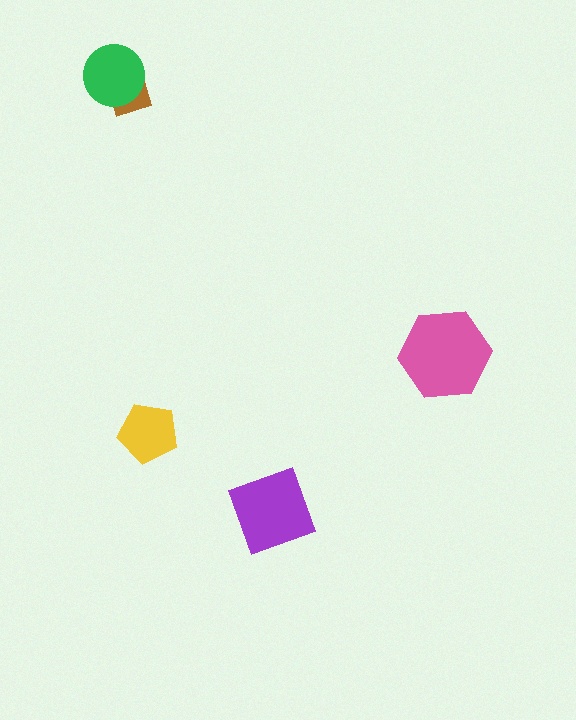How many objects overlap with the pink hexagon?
0 objects overlap with the pink hexagon.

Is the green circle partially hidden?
No, no other shape covers it.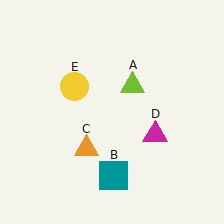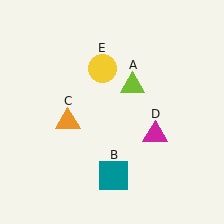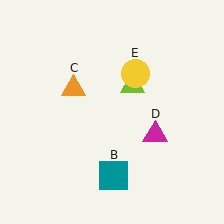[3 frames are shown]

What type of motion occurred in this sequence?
The orange triangle (object C), yellow circle (object E) rotated clockwise around the center of the scene.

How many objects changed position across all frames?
2 objects changed position: orange triangle (object C), yellow circle (object E).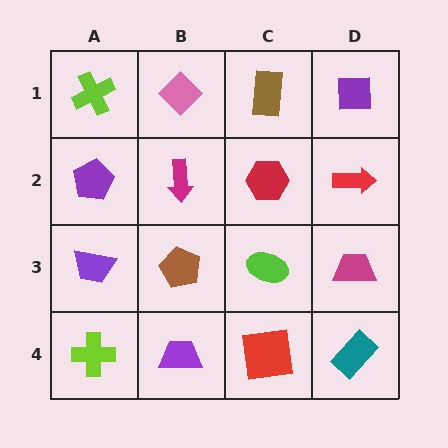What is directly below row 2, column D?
A magenta trapezoid.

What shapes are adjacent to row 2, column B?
A pink diamond (row 1, column B), a brown pentagon (row 3, column B), a purple pentagon (row 2, column A), a red hexagon (row 2, column C).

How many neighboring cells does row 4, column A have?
2.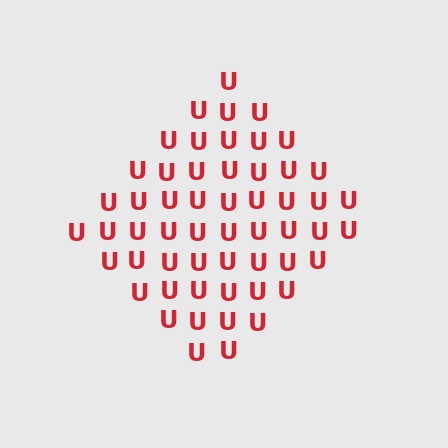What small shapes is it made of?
It is made of small letter U's.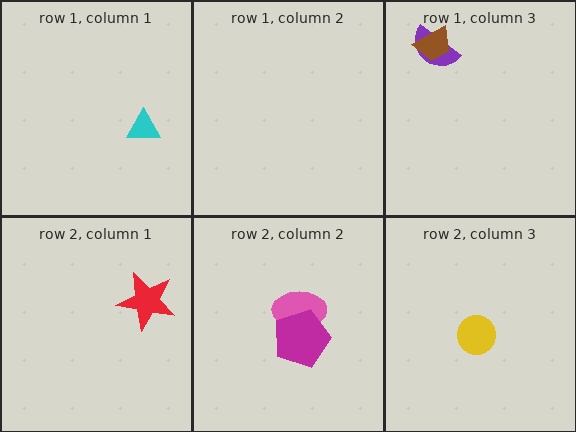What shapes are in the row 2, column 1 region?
The red star.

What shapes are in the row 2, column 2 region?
The pink ellipse, the magenta pentagon.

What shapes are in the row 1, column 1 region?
The cyan triangle.